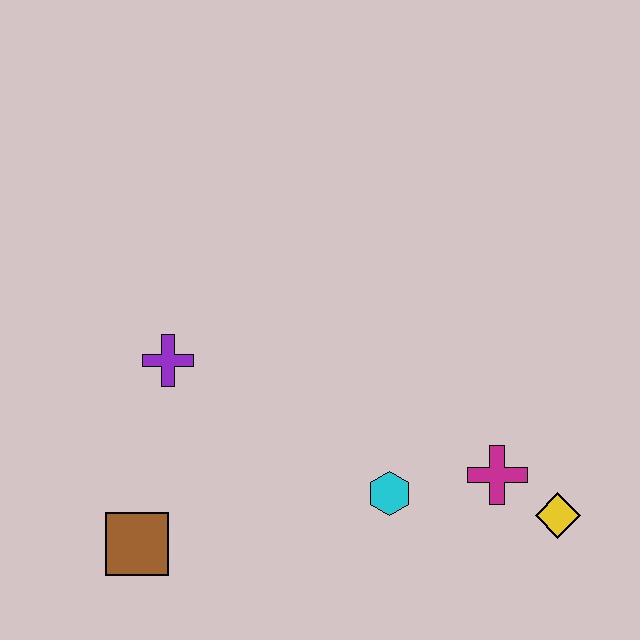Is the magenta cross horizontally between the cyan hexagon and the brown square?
No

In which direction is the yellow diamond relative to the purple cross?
The yellow diamond is to the right of the purple cross.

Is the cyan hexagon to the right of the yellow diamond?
No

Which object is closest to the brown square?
The purple cross is closest to the brown square.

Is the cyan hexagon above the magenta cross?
No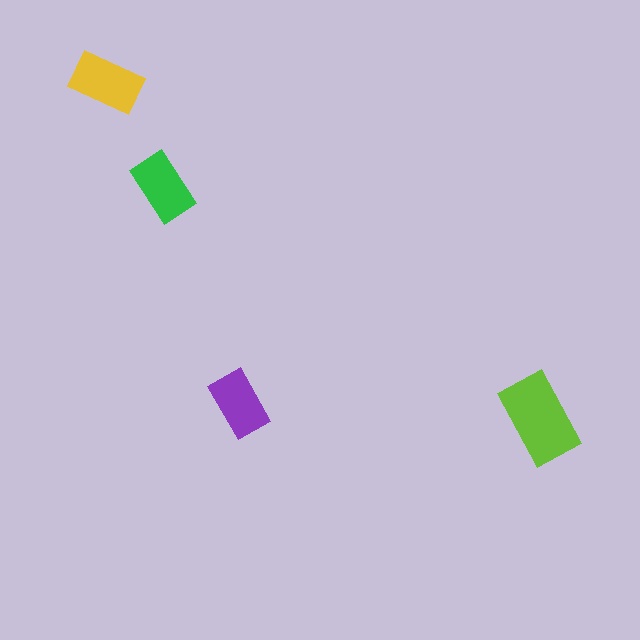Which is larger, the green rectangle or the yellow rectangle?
The yellow one.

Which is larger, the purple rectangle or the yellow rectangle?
The yellow one.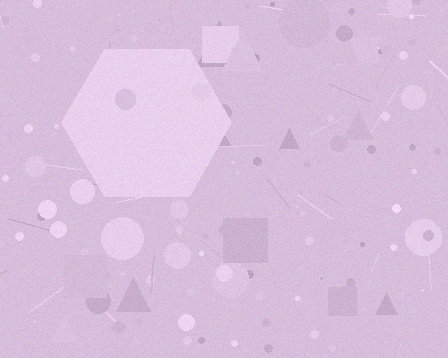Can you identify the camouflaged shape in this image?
The camouflaged shape is a hexagon.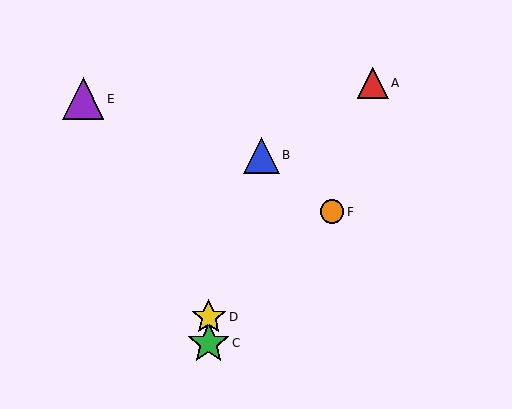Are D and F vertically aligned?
No, D is at x≈209 and F is at x≈332.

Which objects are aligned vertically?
Objects C, D are aligned vertically.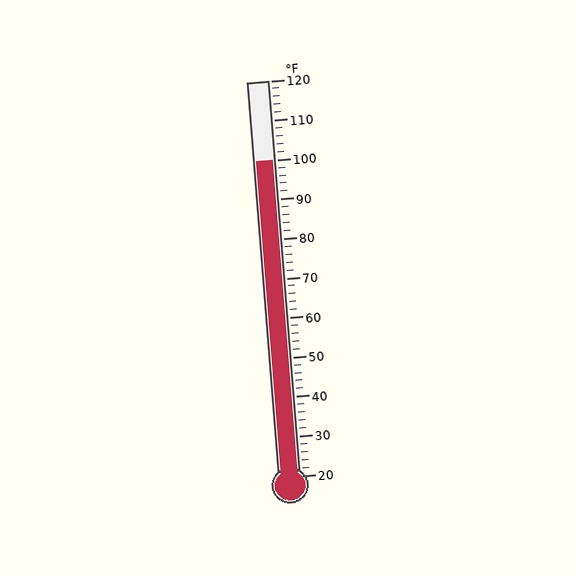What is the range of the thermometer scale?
The thermometer scale ranges from 20°F to 120°F.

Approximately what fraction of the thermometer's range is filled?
The thermometer is filled to approximately 80% of its range.